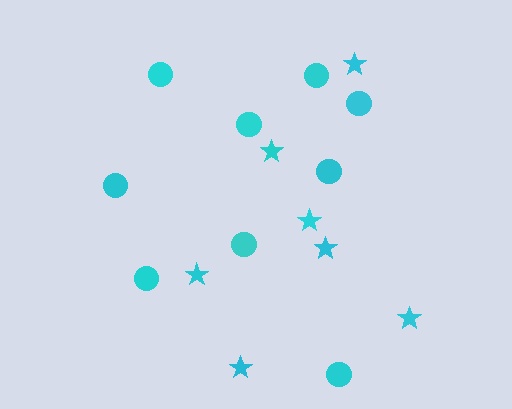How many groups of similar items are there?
There are 2 groups: one group of stars (7) and one group of circles (9).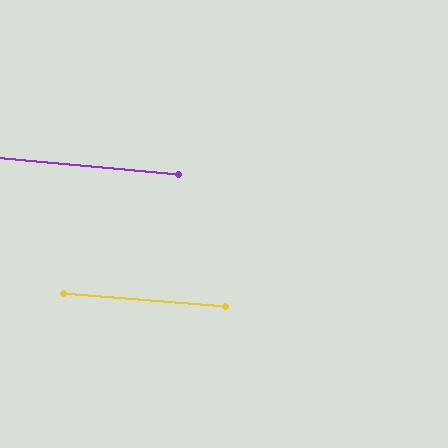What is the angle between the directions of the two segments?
Approximately 1 degree.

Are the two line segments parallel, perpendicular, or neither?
Parallel — their directions differ by only 0.8°.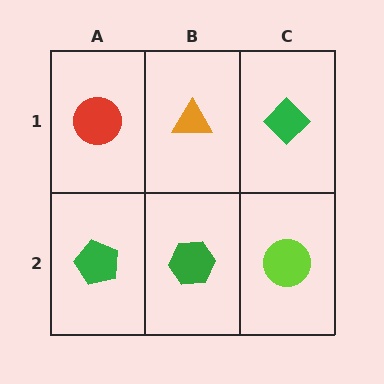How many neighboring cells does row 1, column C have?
2.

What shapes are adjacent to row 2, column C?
A green diamond (row 1, column C), a green hexagon (row 2, column B).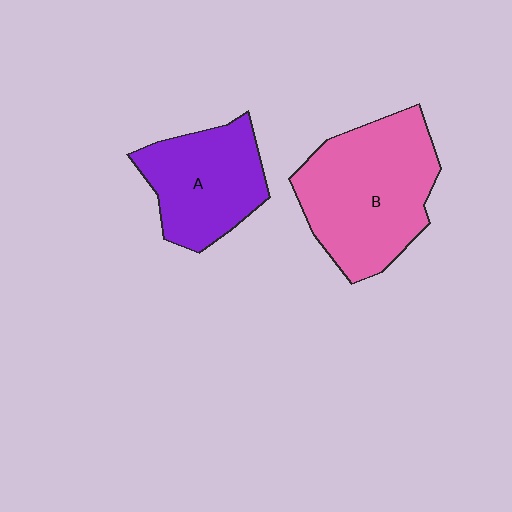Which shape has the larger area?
Shape B (pink).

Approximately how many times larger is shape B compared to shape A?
Approximately 1.4 times.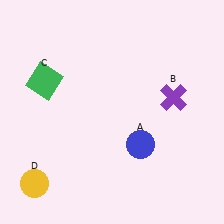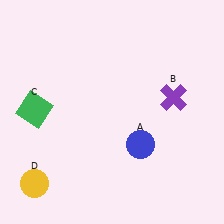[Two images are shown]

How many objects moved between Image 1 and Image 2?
1 object moved between the two images.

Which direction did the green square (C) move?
The green square (C) moved down.